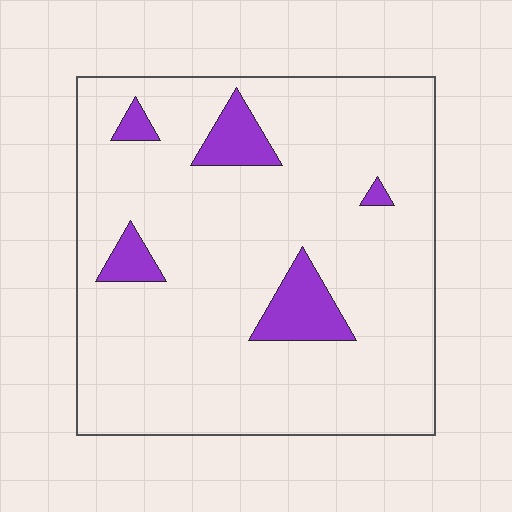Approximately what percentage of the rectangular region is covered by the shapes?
Approximately 10%.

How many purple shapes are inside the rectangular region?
5.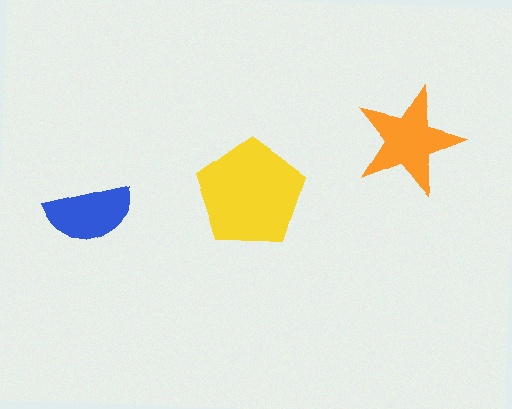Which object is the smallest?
The blue semicircle.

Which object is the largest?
The yellow pentagon.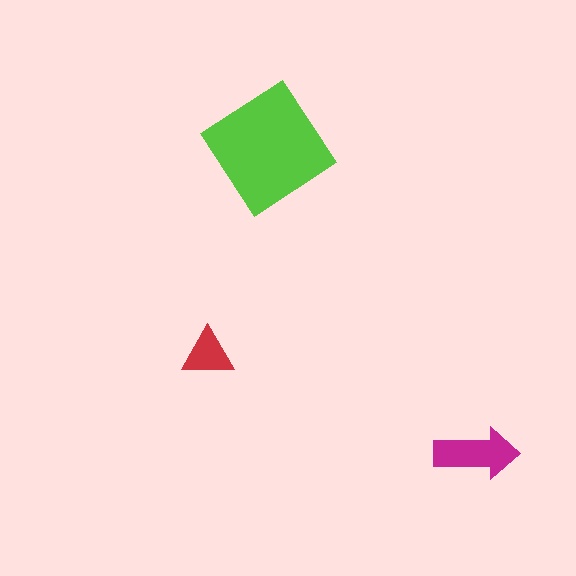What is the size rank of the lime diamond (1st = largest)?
1st.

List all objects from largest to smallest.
The lime diamond, the magenta arrow, the red triangle.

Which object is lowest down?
The magenta arrow is bottommost.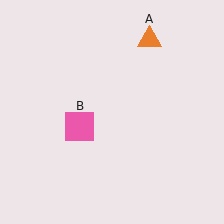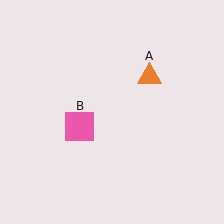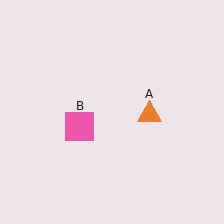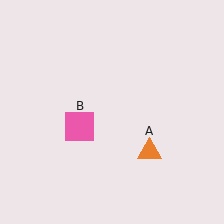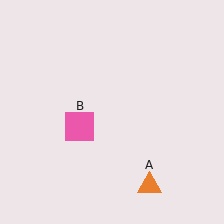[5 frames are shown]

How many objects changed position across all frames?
1 object changed position: orange triangle (object A).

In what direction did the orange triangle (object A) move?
The orange triangle (object A) moved down.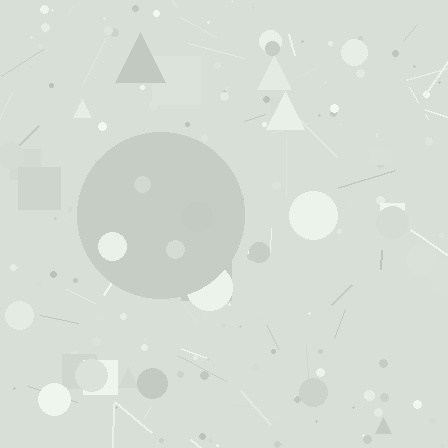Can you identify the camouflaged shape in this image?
The camouflaged shape is a circle.